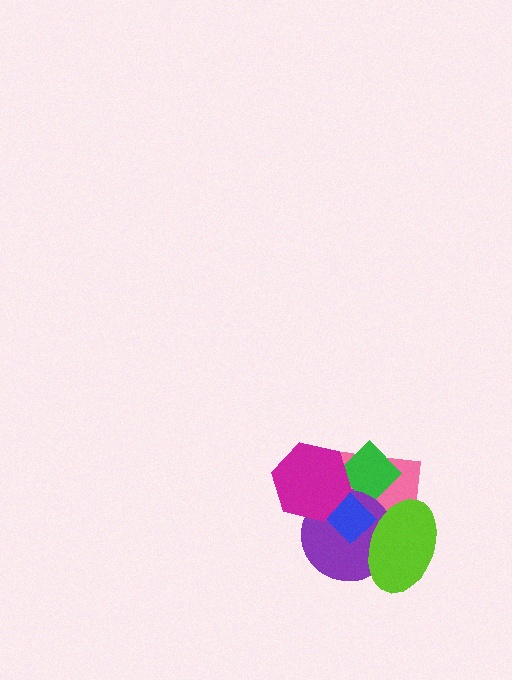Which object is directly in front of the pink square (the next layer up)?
The green diamond is directly in front of the pink square.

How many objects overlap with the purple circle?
5 objects overlap with the purple circle.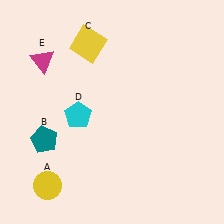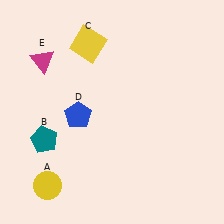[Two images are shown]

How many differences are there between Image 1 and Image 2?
There is 1 difference between the two images.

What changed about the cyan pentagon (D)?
In Image 1, D is cyan. In Image 2, it changed to blue.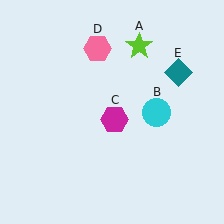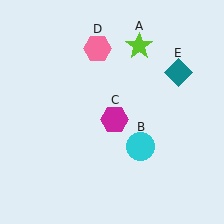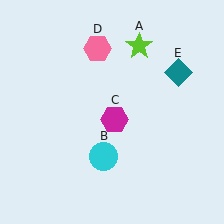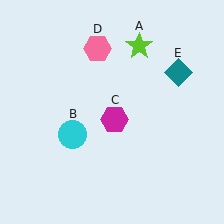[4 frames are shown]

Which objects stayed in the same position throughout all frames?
Lime star (object A) and magenta hexagon (object C) and pink hexagon (object D) and teal diamond (object E) remained stationary.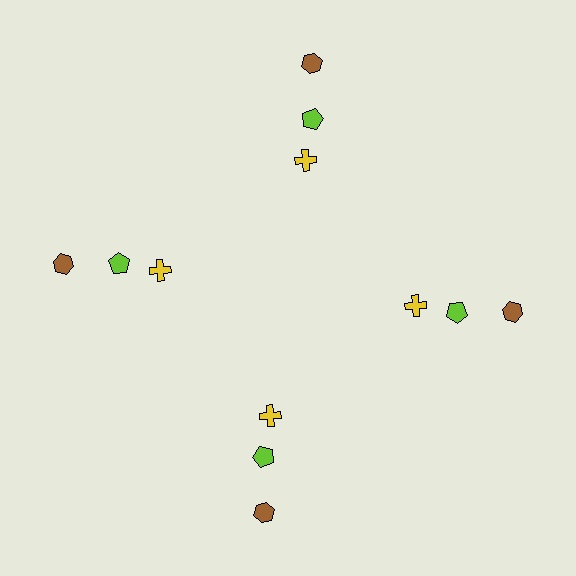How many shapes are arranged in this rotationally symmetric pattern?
There are 12 shapes, arranged in 4 groups of 3.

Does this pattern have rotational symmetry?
Yes, this pattern has 4-fold rotational symmetry. It looks the same after rotating 90 degrees around the center.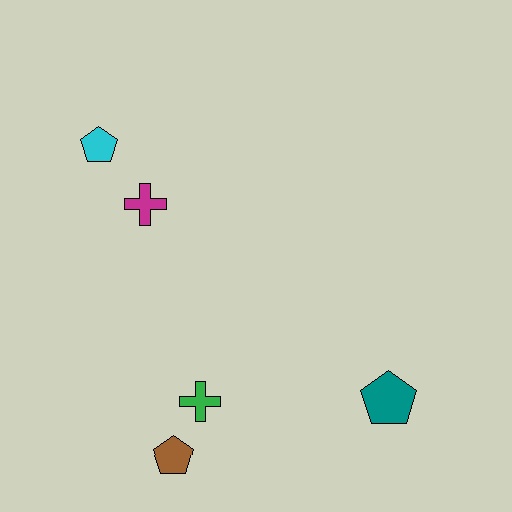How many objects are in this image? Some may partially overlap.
There are 5 objects.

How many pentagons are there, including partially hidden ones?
There are 3 pentagons.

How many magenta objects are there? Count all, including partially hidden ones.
There is 1 magenta object.